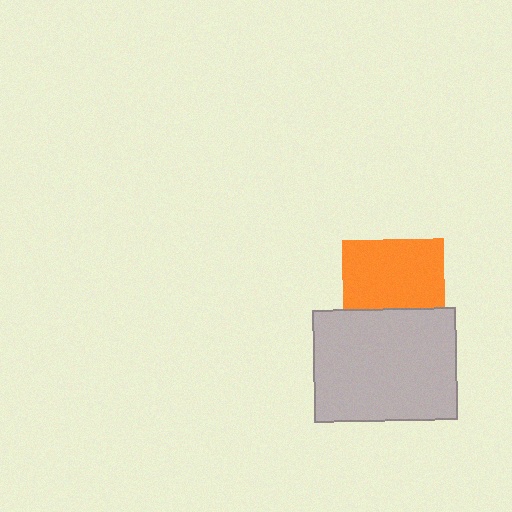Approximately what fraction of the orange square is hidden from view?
Roughly 31% of the orange square is hidden behind the light gray rectangle.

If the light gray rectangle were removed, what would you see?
You would see the complete orange square.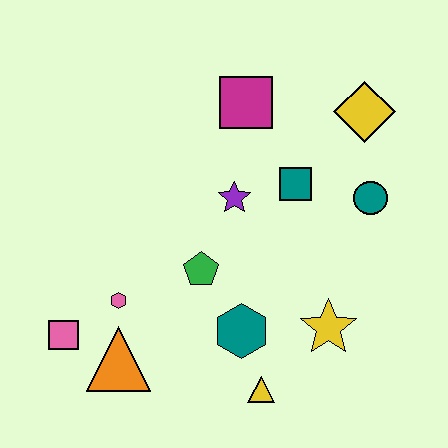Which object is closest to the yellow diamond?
The teal circle is closest to the yellow diamond.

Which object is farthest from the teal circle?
The pink square is farthest from the teal circle.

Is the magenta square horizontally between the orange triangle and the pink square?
No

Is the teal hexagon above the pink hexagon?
No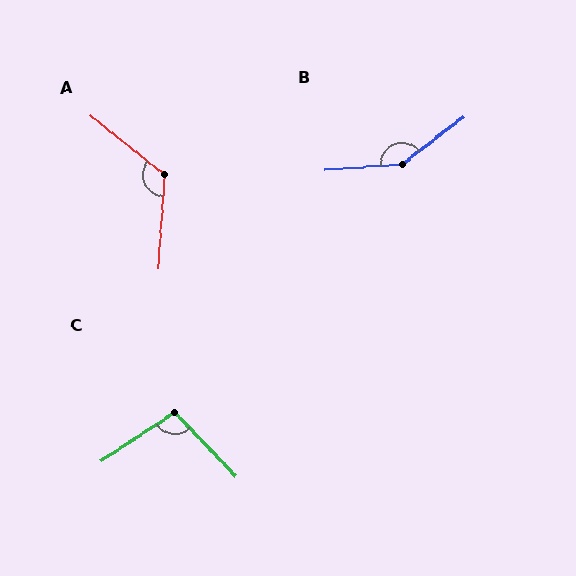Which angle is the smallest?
C, at approximately 101 degrees.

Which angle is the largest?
B, at approximately 147 degrees.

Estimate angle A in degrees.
Approximately 125 degrees.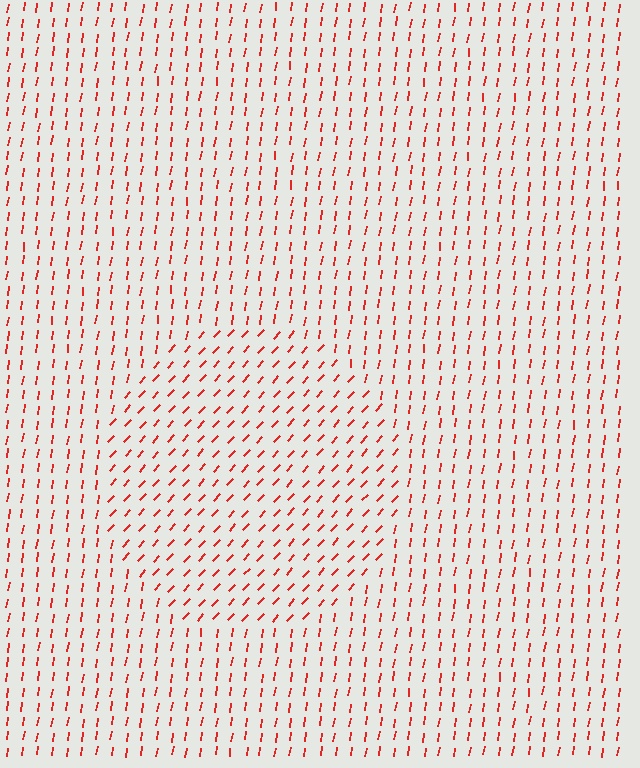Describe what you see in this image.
The image is filled with small red line segments. A circle region in the image has lines oriented differently from the surrounding lines, creating a visible texture boundary.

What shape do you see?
I see a circle.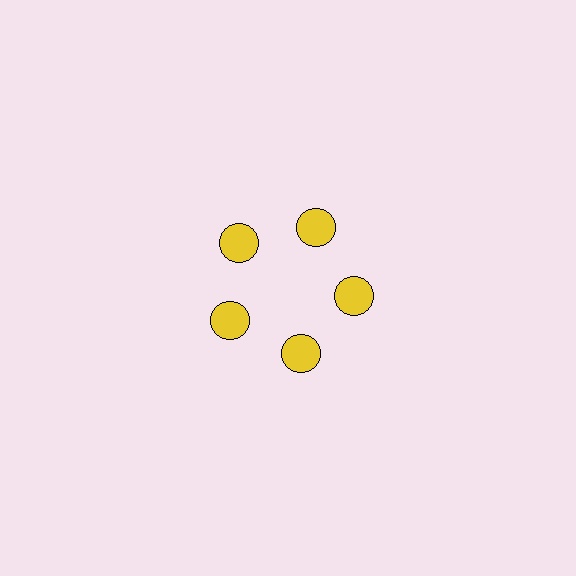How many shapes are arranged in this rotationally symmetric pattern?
There are 5 shapes, arranged in 5 groups of 1.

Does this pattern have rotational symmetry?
Yes, this pattern has 5-fold rotational symmetry. It looks the same after rotating 72 degrees around the center.